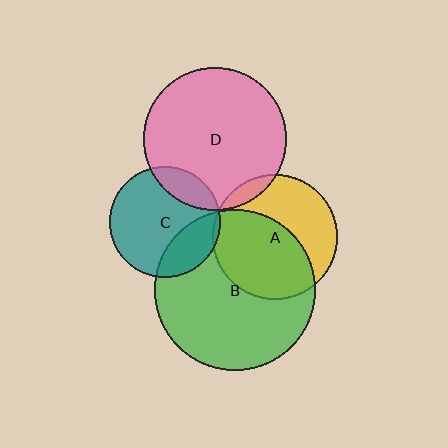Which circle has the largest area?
Circle B (green).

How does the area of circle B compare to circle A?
Approximately 1.6 times.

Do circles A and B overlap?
Yes.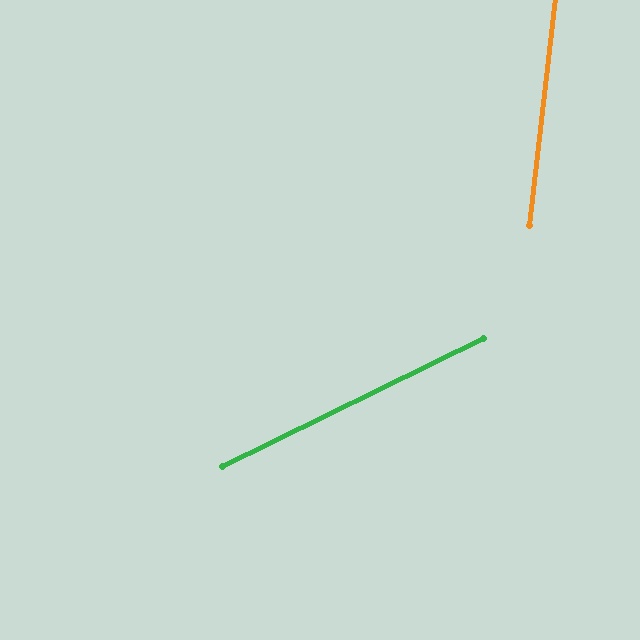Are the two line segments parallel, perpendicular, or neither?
Neither parallel nor perpendicular — they differ by about 57°.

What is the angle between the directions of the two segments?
Approximately 57 degrees.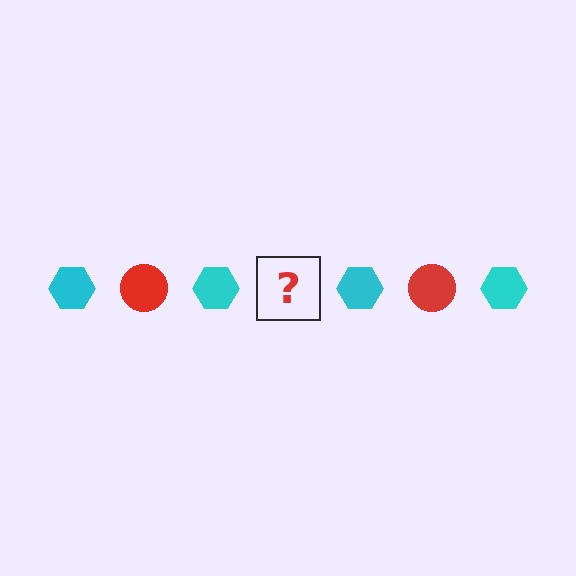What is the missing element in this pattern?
The missing element is a red circle.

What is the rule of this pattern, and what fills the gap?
The rule is that the pattern alternates between cyan hexagon and red circle. The gap should be filled with a red circle.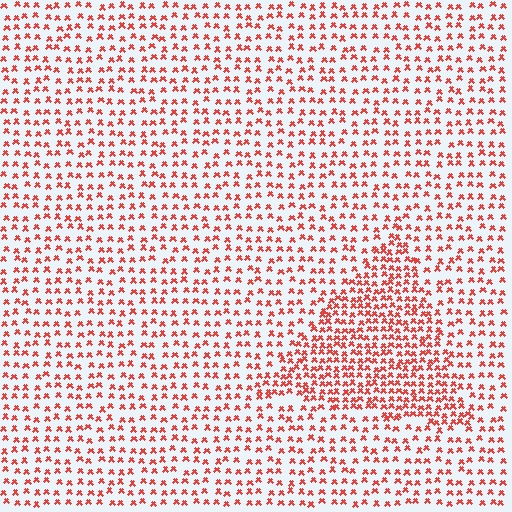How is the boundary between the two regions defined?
The boundary is defined by a change in element density (approximately 1.9x ratio). All elements are the same color, size, and shape.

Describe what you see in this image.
The image contains small red elements arranged at two different densities. A triangle-shaped region is visible where the elements are more densely packed than the surrounding area.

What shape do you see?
I see a triangle.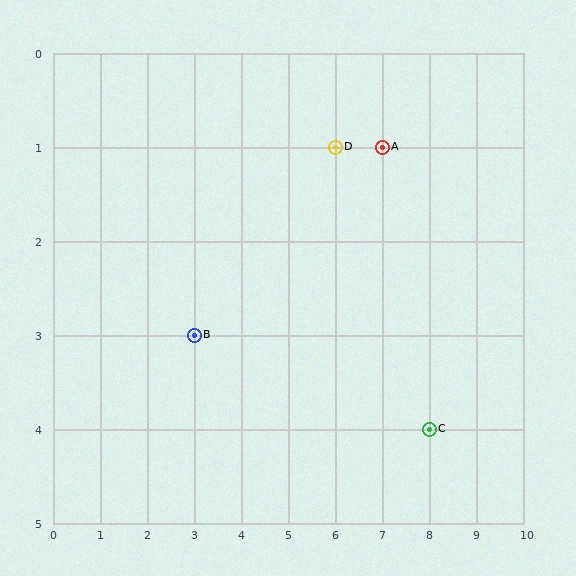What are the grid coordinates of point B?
Point B is at grid coordinates (3, 3).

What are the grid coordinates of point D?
Point D is at grid coordinates (6, 1).